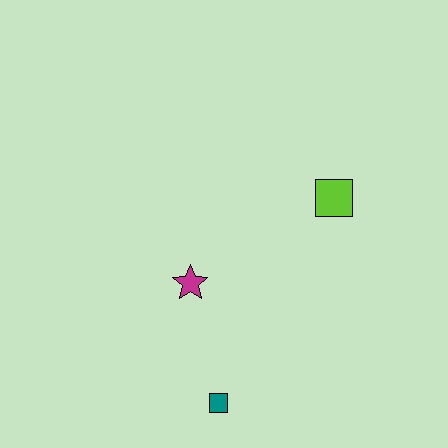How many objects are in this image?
There are 3 objects.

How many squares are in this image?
There are 2 squares.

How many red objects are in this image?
There are no red objects.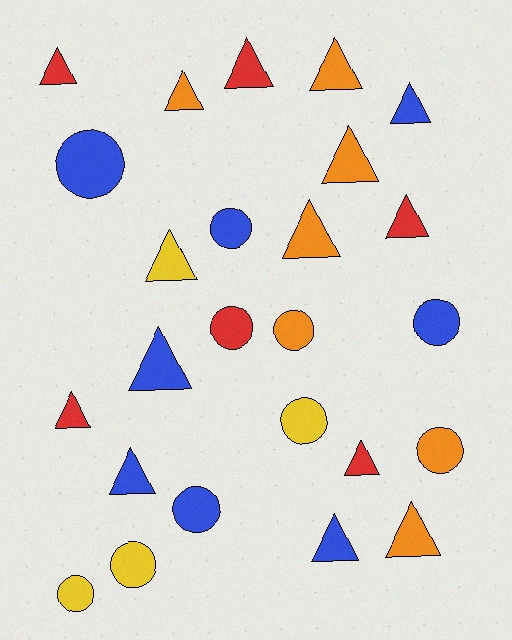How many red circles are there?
There is 1 red circle.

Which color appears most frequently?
Blue, with 8 objects.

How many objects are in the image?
There are 25 objects.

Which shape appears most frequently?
Triangle, with 15 objects.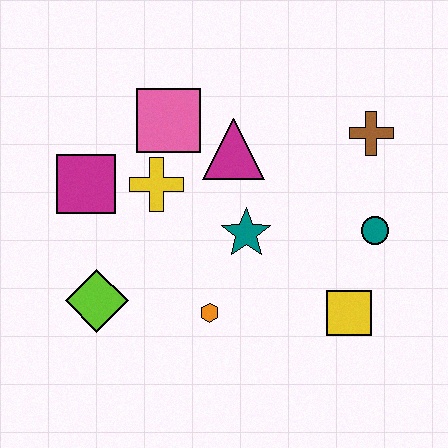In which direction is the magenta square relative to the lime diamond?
The magenta square is above the lime diamond.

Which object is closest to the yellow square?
The teal circle is closest to the yellow square.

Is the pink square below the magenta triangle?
No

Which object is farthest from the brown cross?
The lime diamond is farthest from the brown cross.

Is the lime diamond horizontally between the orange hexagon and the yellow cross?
No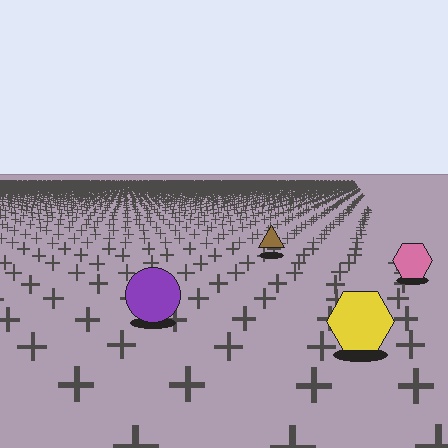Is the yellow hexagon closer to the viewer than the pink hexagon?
Yes. The yellow hexagon is closer — you can tell from the texture gradient: the ground texture is coarser near it.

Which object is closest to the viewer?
The yellow hexagon is closest. The texture marks near it are larger and more spread out.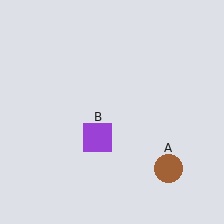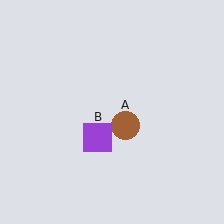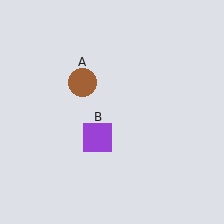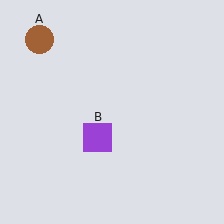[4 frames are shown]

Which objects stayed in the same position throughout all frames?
Purple square (object B) remained stationary.